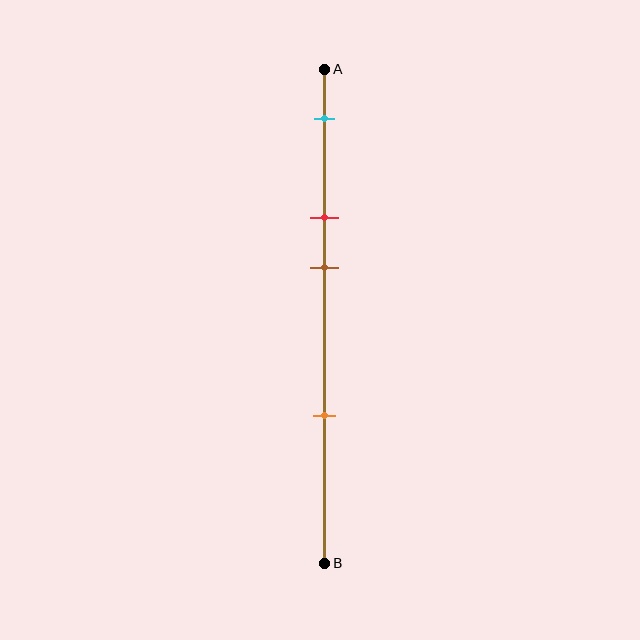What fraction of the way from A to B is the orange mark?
The orange mark is approximately 70% (0.7) of the way from A to B.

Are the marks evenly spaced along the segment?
No, the marks are not evenly spaced.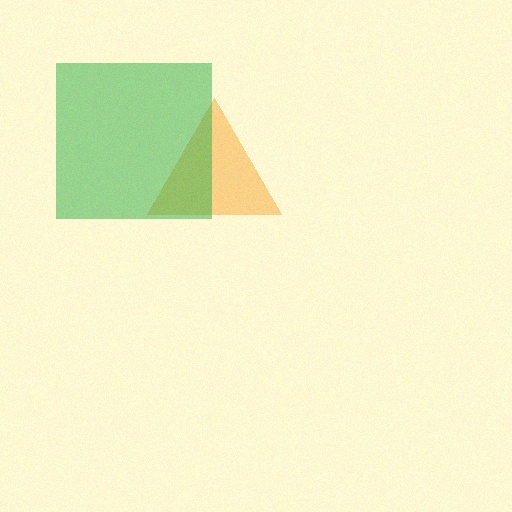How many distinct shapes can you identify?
There are 2 distinct shapes: an orange triangle, a green square.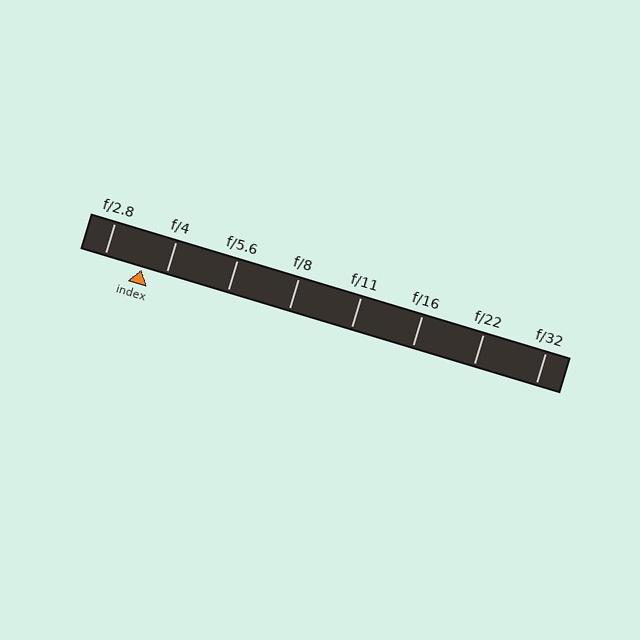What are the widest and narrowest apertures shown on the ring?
The widest aperture shown is f/2.8 and the narrowest is f/32.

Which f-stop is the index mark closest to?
The index mark is closest to f/4.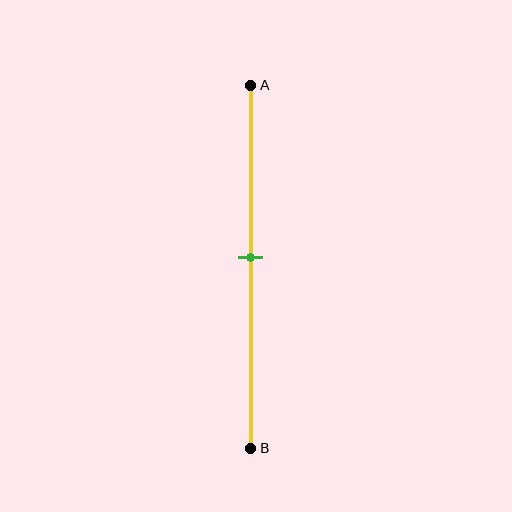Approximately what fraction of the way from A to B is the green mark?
The green mark is approximately 45% of the way from A to B.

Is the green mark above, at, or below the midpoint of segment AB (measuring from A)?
The green mark is approximately at the midpoint of segment AB.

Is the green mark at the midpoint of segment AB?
Yes, the mark is approximately at the midpoint.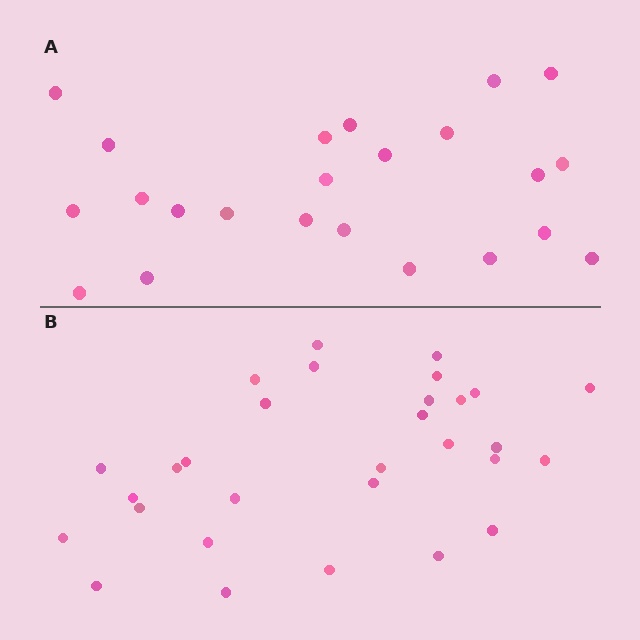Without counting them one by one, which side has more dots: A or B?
Region B (the bottom region) has more dots.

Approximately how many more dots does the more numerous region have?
Region B has roughly 8 or so more dots than region A.